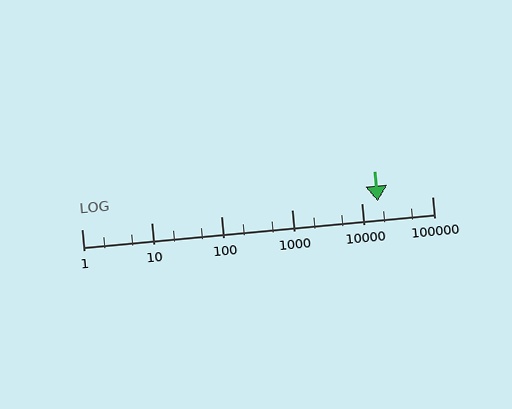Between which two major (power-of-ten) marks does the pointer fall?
The pointer is between 10000 and 100000.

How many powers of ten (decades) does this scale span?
The scale spans 5 decades, from 1 to 100000.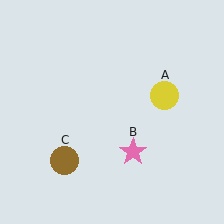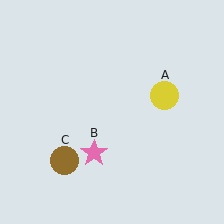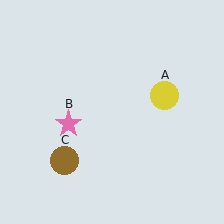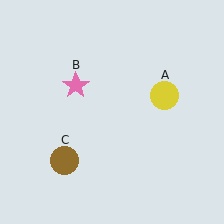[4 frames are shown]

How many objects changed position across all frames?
1 object changed position: pink star (object B).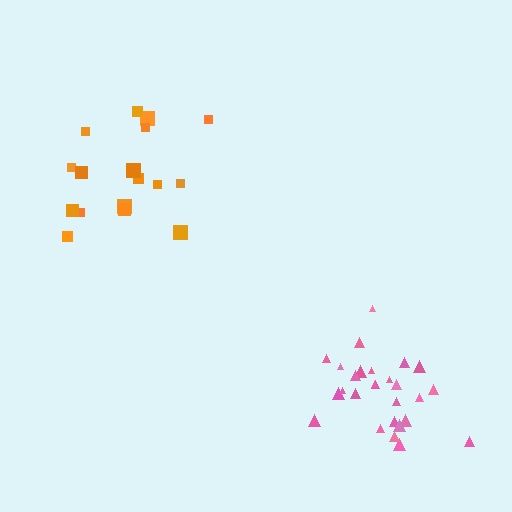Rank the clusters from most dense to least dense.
pink, orange.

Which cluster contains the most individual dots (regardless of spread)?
Pink (27).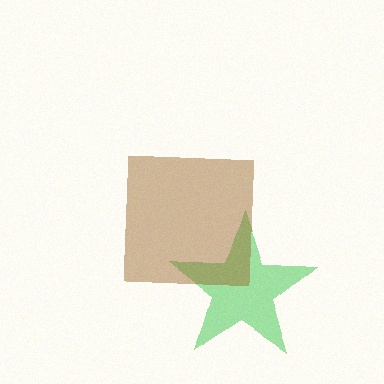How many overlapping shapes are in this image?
There are 2 overlapping shapes in the image.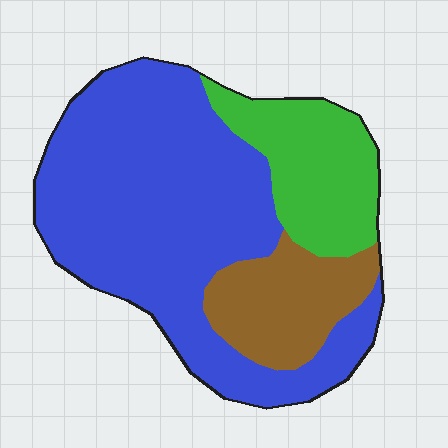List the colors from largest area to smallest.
From largest to smallest: blue, green, brown.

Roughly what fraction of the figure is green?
Green takes up about one fifth (1/5) of the figure.